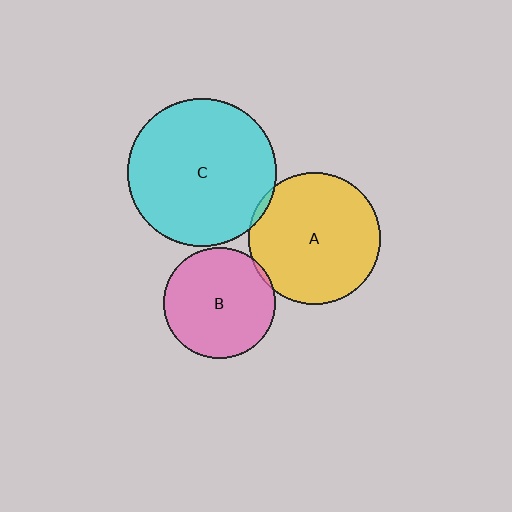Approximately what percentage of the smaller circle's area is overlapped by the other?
Approximately 5%.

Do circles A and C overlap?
Yes.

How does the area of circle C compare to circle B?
Approximately 1.8 times.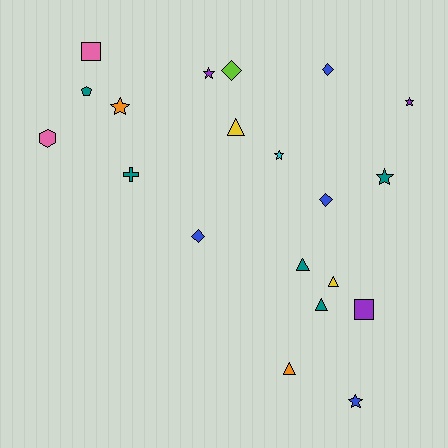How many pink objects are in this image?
There are 2 pink objects.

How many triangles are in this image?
There are 5 triangles.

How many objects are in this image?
There are 20 objects.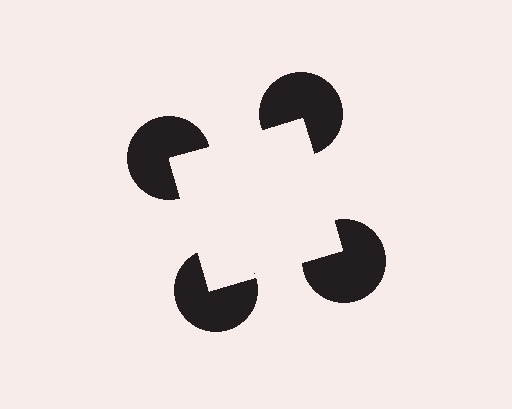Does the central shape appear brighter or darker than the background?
It typically appears slightly brighter than the background, even though no actual brightness change is drawn.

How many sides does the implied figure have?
4 sides.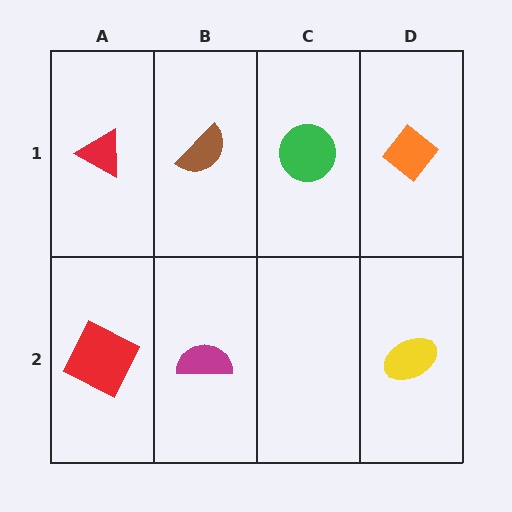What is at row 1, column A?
A red triangle.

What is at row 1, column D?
An orange diamond.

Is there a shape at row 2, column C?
No, that cell is empty.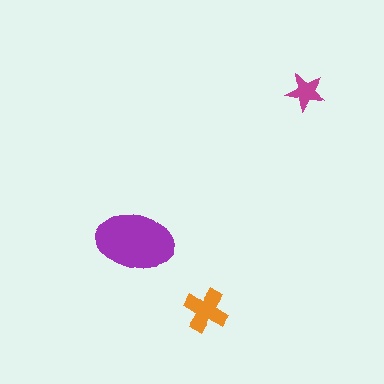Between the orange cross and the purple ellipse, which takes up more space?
The purple ellipse.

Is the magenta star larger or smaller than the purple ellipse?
Smaller.